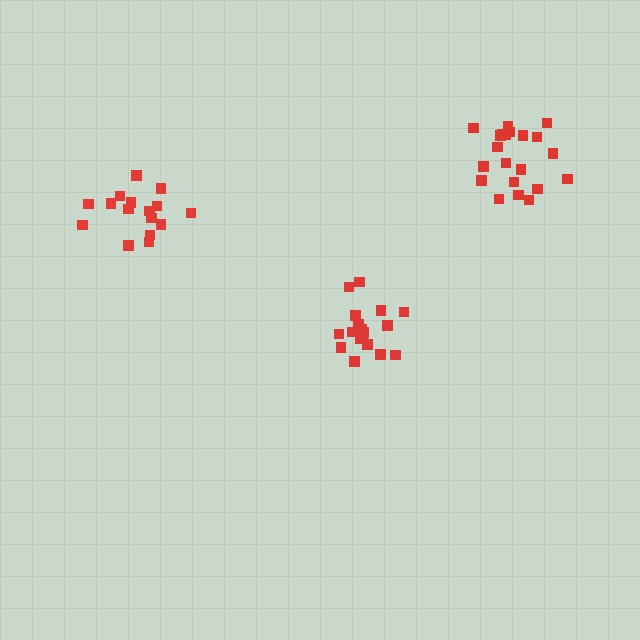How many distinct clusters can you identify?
There are 3 distinct clusters.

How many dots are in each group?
Group 1: 18 dots, Group 2: 16 dots, Group 3: 21 dots (55 total).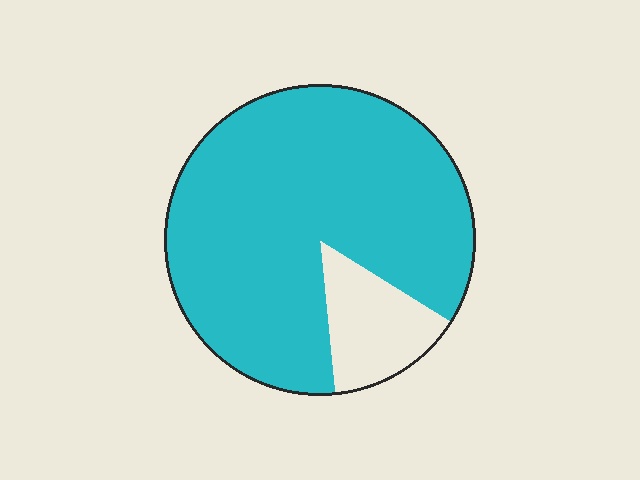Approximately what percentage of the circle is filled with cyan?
Approximately 85%.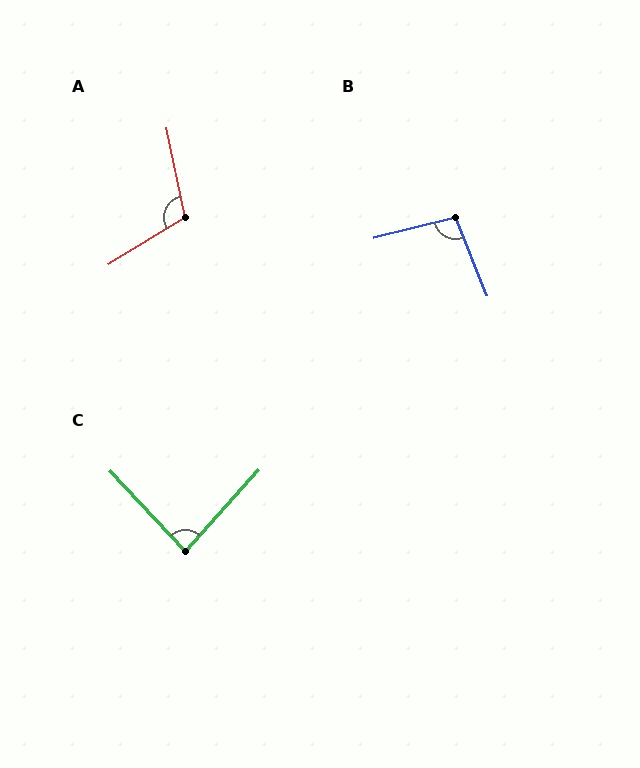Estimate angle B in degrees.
Approximately 98 degrees.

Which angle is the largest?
A, at approximately 110 degrees.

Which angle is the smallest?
C, at approximately 85 degrees.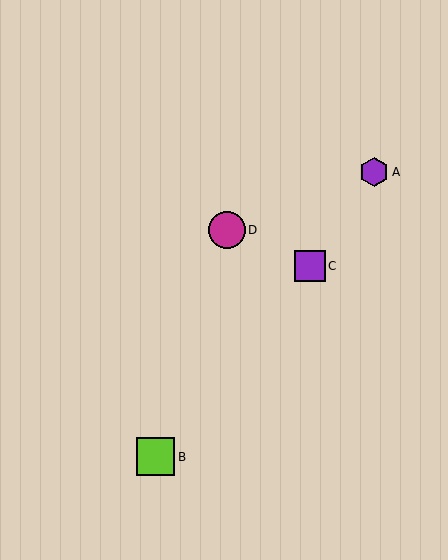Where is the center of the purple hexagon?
The center of the purple hexagon is at (374, 172).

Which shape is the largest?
The lime square (labeled B) is the largest.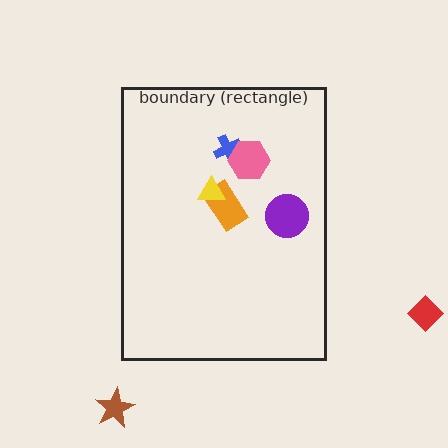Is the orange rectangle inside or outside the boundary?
Inside.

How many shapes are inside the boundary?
5 inside, 2 outside.